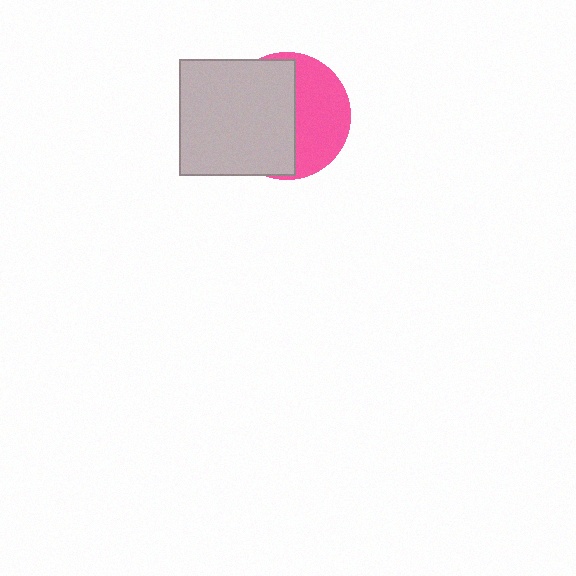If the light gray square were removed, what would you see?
You would see the complete pink circle.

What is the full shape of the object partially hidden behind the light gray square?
The partially hidden object is a pink circle.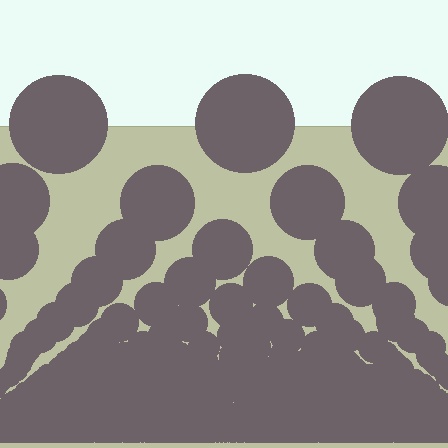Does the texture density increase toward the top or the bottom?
Density increases toward the bottom.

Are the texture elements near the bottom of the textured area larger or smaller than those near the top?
Smaller. The gradient is inverted — elements near the bottom are smaller and denser.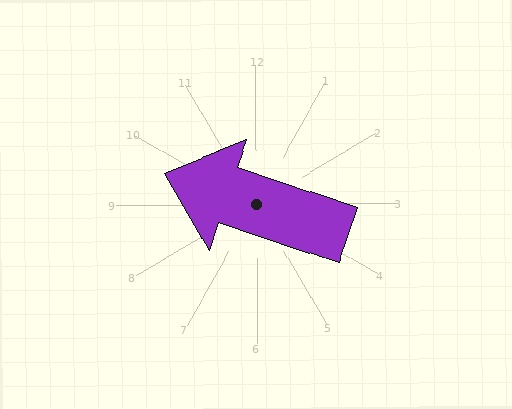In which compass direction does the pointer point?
West.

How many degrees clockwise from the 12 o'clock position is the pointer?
Approximately 289 degrees.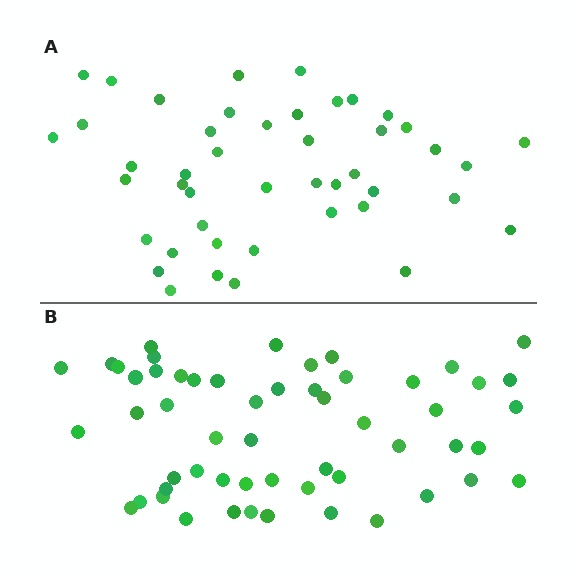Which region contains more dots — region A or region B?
Region B (the bottom region) has more dots.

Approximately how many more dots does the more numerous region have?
Region B has roughly 10 or so more dots than region A.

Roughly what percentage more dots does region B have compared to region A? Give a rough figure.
About 20% more.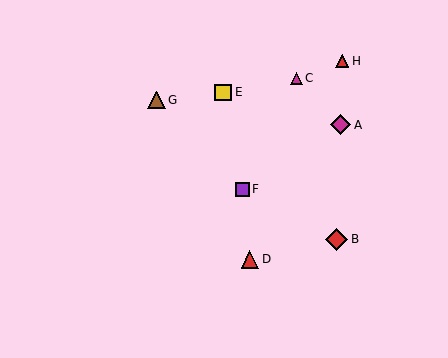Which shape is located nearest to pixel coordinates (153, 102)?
The brown triangle (labeled G) at (157, 100) is nearest to that location.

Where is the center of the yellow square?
The center of the yellow square is at (223, 92).